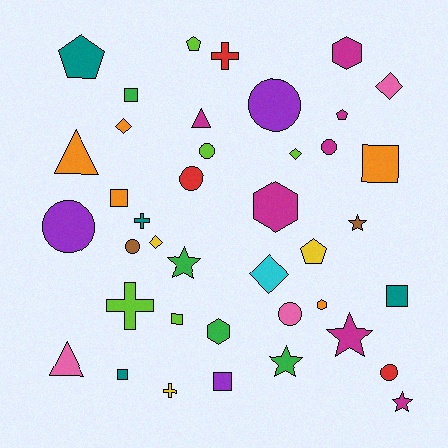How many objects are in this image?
There are 40 objects.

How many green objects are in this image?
There are 4 green objects.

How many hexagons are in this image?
There are 4 hexagons.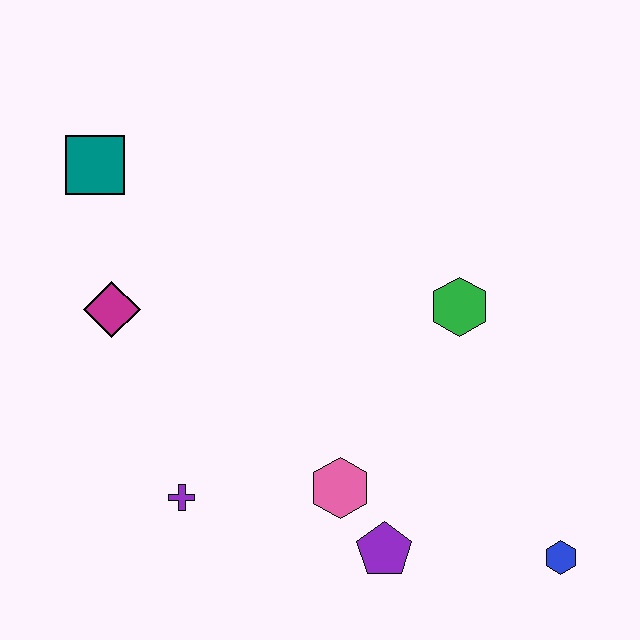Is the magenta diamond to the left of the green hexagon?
Yes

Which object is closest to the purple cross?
The pink hexagon is closest to the purple cross.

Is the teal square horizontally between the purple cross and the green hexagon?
No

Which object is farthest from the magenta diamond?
The blue hexagon is farthest from the magenta diamond.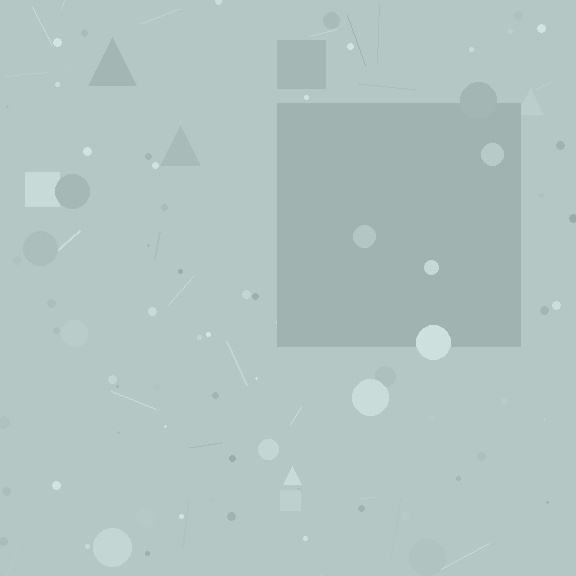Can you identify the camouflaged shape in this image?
The camouflaged shape is a square.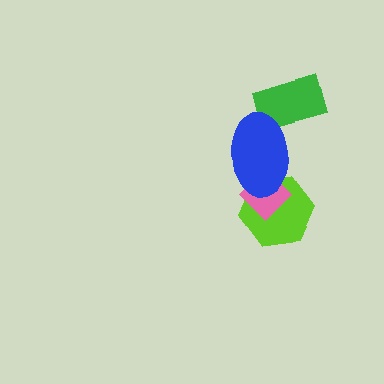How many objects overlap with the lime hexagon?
2 objects overlap with the lime hexagon.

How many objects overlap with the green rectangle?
1 object overlaps with the green rectangle.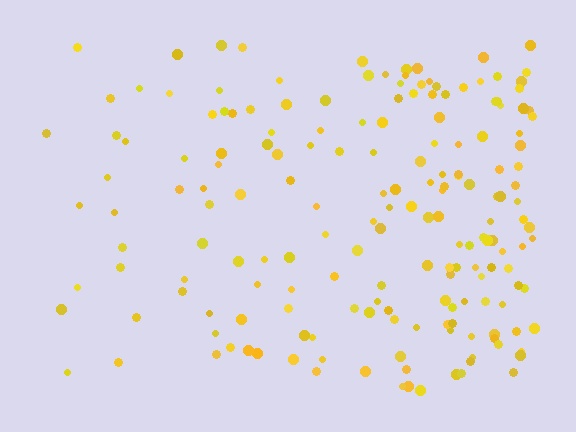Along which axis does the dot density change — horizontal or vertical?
Horizontal.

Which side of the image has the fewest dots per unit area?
The left.